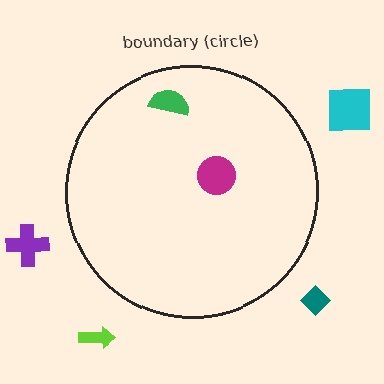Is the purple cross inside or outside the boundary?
Outside.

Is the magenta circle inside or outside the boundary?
Inside.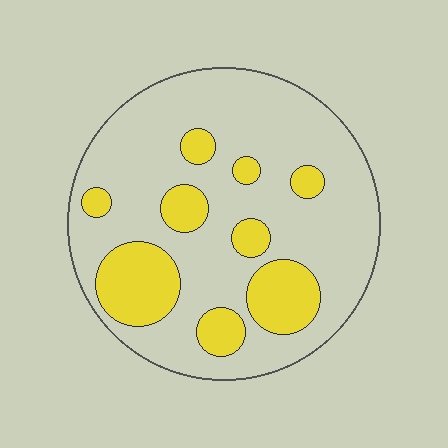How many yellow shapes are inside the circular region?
9.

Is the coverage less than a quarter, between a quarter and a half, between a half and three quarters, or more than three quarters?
Less than a quarter.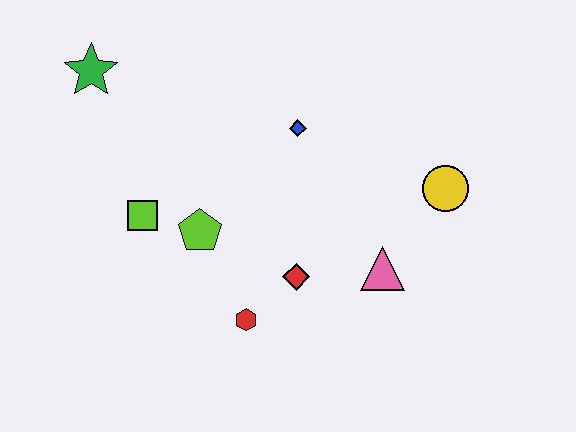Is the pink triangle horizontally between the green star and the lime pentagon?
No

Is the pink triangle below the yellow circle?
Yes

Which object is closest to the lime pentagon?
The lime square is closest to the lime pentagon.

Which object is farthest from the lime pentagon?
The yellow circle is farthest from the lime pentagon.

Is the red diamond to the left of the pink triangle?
Yes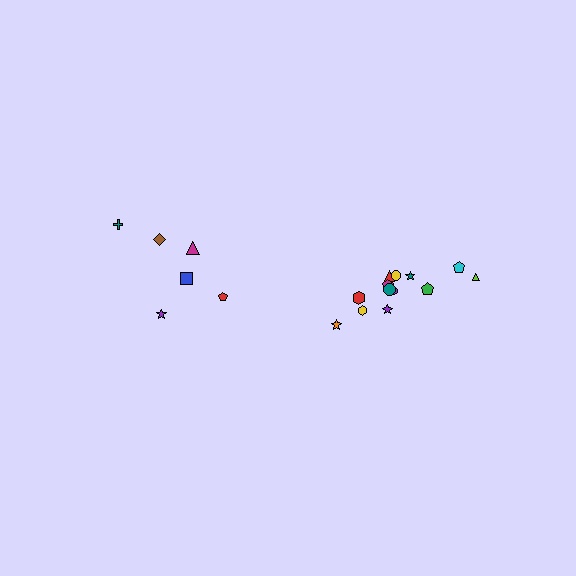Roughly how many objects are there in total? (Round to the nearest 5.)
Roughly 20 objects in total.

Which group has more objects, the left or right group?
The right group.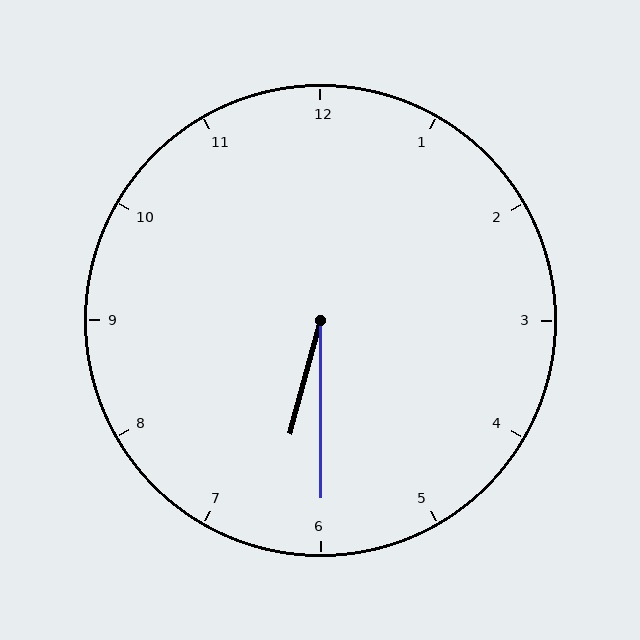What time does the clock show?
6:30.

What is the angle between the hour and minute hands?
Approximately 15 degrees.